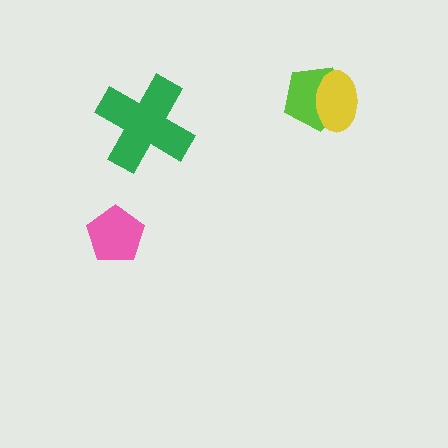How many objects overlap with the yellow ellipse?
1 object overlaps with the yellow ellipse.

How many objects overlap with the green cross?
0 objects overlap with the green cross.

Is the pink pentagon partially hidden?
No, no other shape covers it.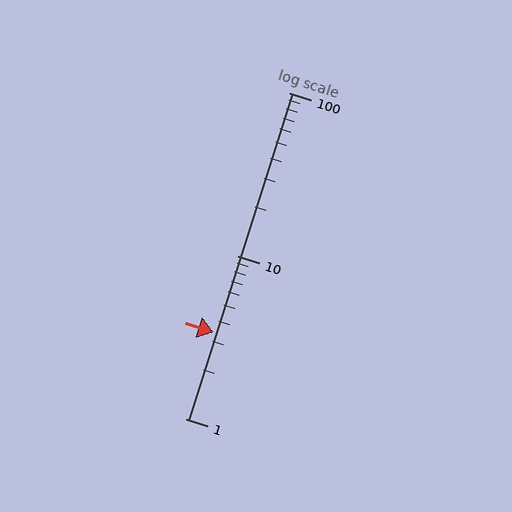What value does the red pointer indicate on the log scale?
The pointer indicates approximately 3.4.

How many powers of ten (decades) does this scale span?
The scale spans 2 decades, from 1 to 100.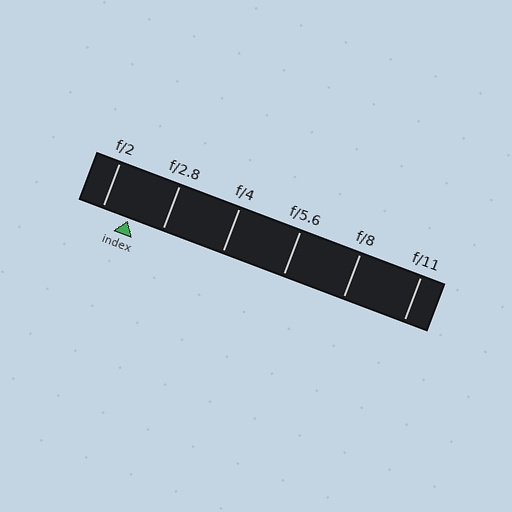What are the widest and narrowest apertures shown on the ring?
The widest aperture shown is f/2 and the narrowest is f/11.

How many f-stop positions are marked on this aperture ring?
There are 6 f-stop positions marked.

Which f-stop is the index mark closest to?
The index mark is closest to f/2.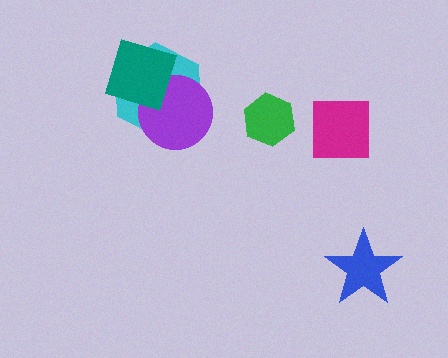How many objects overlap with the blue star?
0 objects overlap with the blue star.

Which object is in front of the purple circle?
The teal square is in front of the purple circle.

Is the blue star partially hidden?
No, no other shape covers it.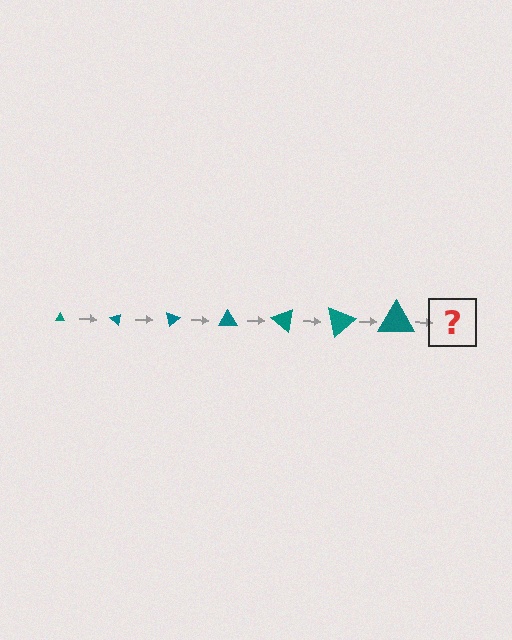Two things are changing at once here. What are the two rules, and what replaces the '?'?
The two rules are that the triangle grows larger each step and it rotates 40 degrees each step. The '?' should be a triangle, larger than the previous one and rotated 280 degrees from the start.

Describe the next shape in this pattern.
It should be a triangle, larger than the previous one and rotated 280 degrees from the start.